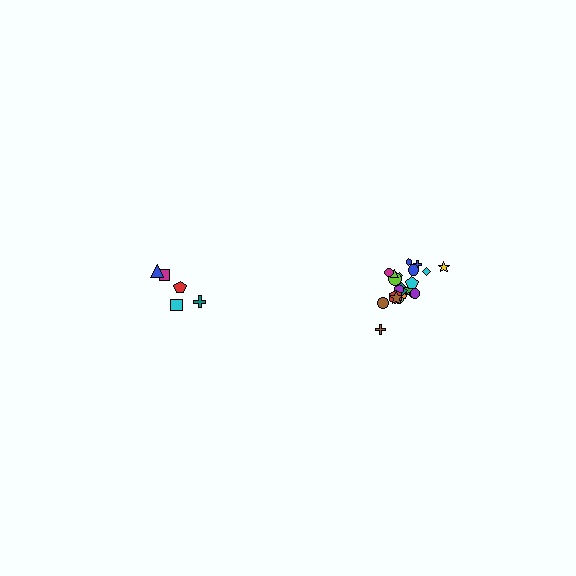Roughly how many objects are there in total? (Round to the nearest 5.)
Roughly 30 objects in total.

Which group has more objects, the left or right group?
The right group.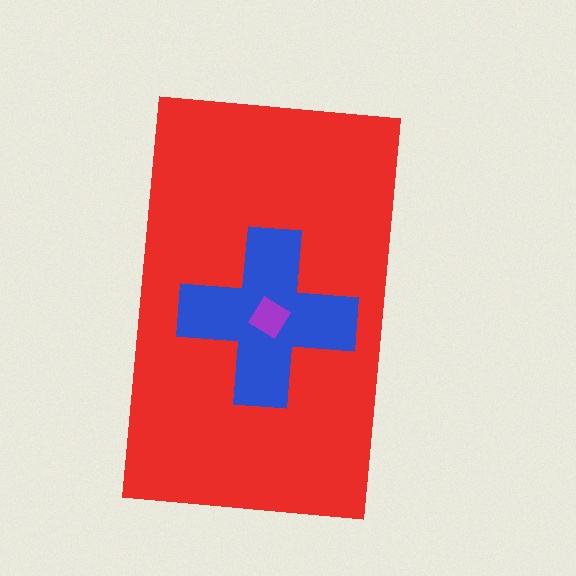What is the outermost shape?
The red rectangle.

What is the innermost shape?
The purple diamond.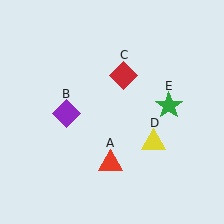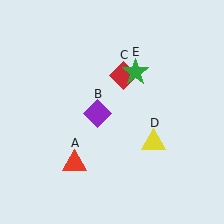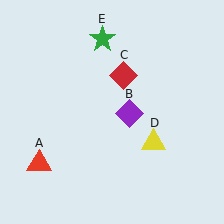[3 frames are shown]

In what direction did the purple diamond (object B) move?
The purple diamond (object B) moved right.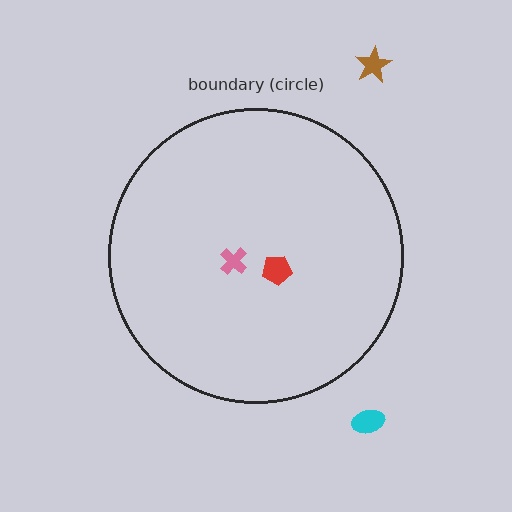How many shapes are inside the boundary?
2 inside, 2 outside.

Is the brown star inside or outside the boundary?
Outside.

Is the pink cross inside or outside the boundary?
Inside.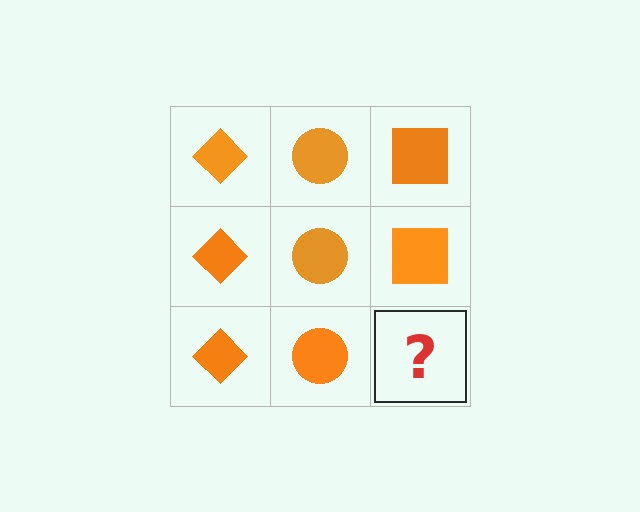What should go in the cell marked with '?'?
The missing cell should contain an orange square.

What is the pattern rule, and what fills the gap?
The rule is that each column has a consistent shape. The gap should be filled with an orange square.